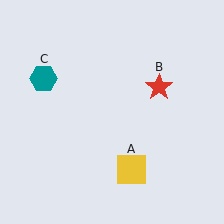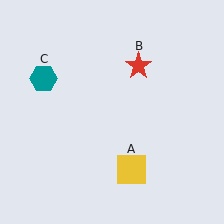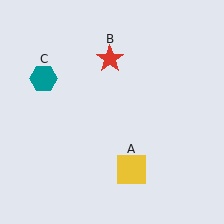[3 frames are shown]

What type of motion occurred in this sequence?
The red star (object B) rotated counterclockwise around the center of the scene.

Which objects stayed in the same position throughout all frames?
Yellow square (object A) and teal hexagon (object C) remained stationary.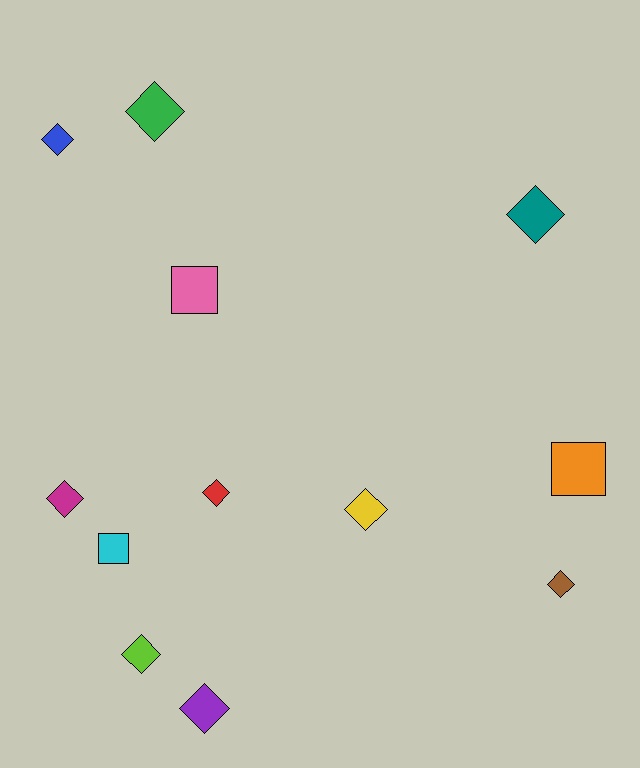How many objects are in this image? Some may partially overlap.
There are 12 objects.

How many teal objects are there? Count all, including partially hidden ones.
There is 1 teal object.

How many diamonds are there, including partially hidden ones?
There are 9 diamonds.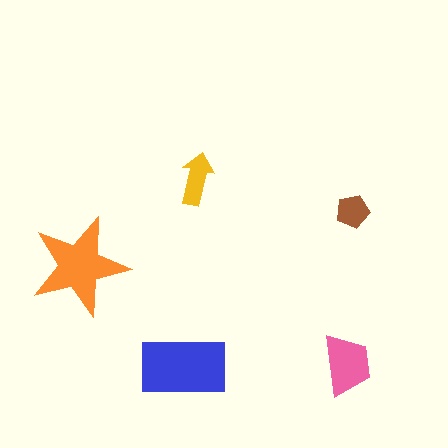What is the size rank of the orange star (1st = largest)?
2nd.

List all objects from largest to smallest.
The blue rectangle, the orange star, the pink trapezoid, the yellow arrow, the brown pentagon.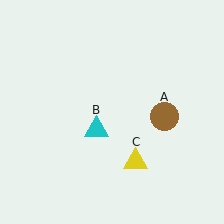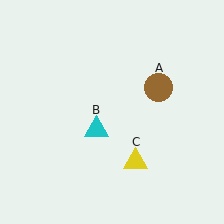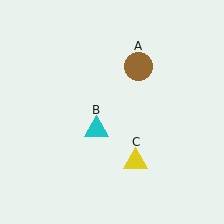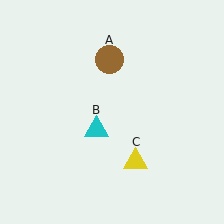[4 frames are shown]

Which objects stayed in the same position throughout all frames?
Cyan triangle (object B) and yellow triangle (object C) remained stationary.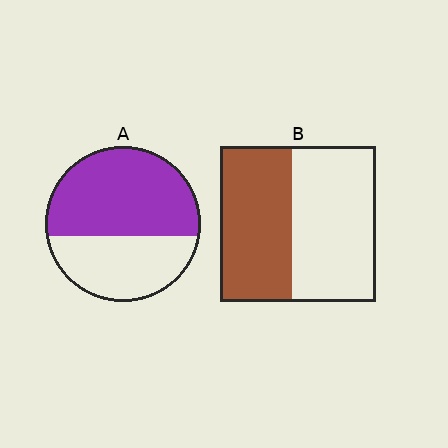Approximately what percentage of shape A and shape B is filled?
A is approximately 60% and B is approximately 45%.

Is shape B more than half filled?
Roughly half.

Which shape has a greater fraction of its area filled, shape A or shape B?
Shape A.